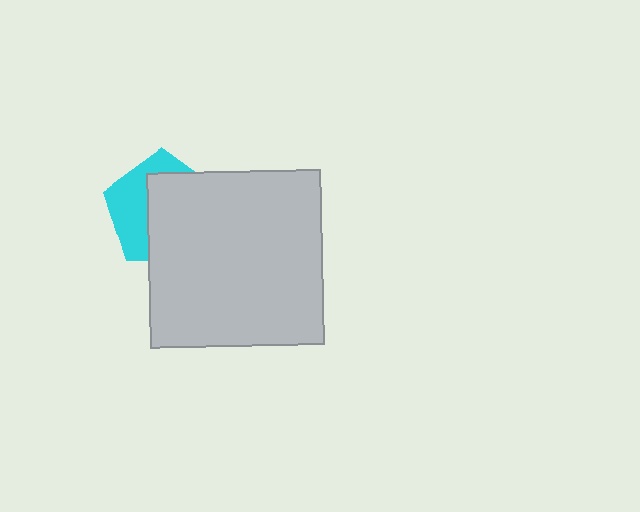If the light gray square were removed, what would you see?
You would see the complete cyan pentagon.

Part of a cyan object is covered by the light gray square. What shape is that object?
It is a pentagon.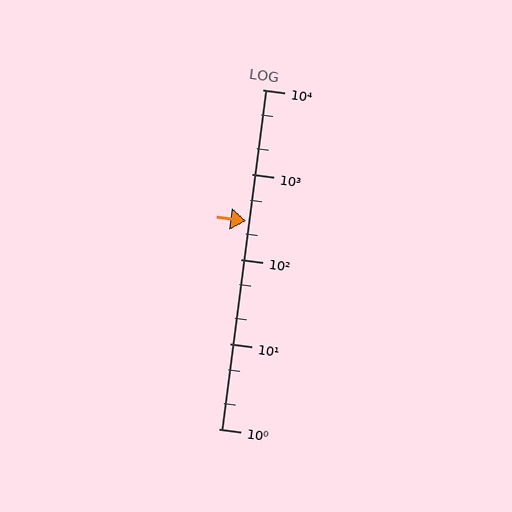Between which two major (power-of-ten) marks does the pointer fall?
The pointer is between 100 and 1000.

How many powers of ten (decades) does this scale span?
The scale spans 4 decades, from 1 to 10000.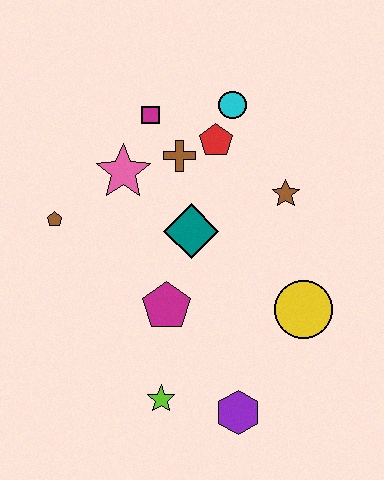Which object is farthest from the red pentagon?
The purple hexagon is farthest from the red pentagon.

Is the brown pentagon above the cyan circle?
No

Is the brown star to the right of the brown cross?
Yes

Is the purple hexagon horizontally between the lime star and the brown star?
Yes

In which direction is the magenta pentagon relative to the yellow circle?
The magenta pentagon is to the left of the yellow circle.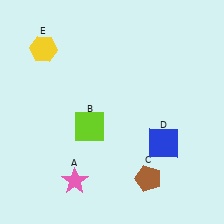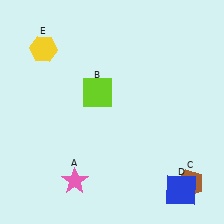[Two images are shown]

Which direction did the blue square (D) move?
The blue square (D) moved down.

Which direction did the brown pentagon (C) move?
The brown pentagon (C) moved right.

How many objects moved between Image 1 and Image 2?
3 objects moved between the two images.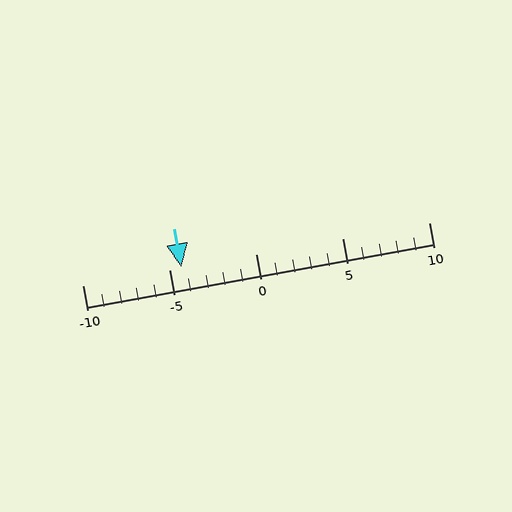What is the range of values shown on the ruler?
The ruler shows values from -10 to 10.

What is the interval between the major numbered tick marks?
The major tick marks are spaced 5 units apart.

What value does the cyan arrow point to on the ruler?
The cyan arrow points to approximately -4.